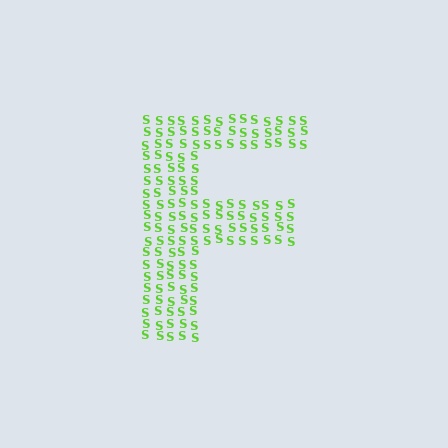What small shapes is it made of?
It is made of small letter S's.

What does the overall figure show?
The overall figure shows the letter F.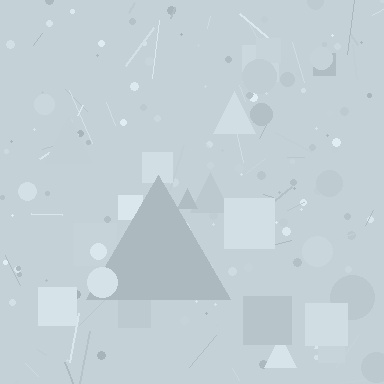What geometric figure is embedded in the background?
A triangle is embedded in the background.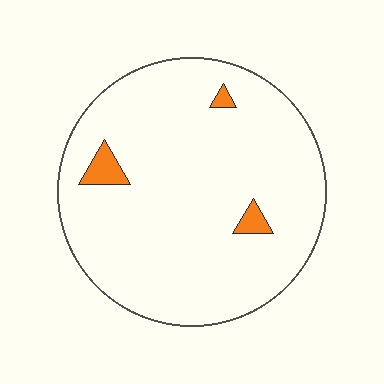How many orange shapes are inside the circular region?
3.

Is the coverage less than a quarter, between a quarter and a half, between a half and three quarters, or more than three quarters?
Less than a quarter.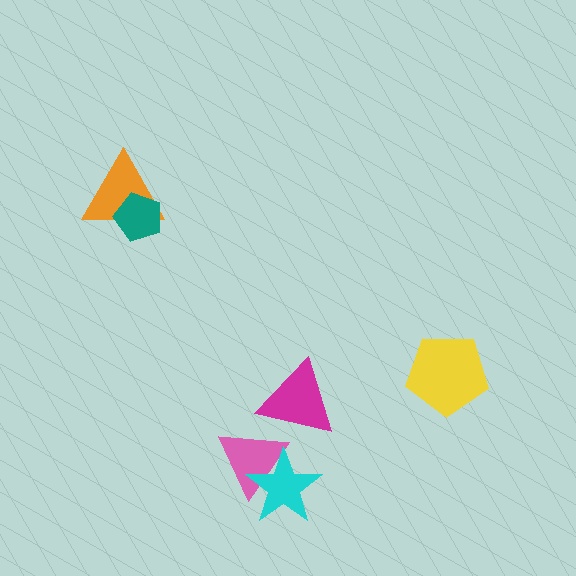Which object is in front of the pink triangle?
The cyan star is in front of the pink triangle.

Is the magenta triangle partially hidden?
Yes, it is partially covered by another shape.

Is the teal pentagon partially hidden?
No, no other shape covers it.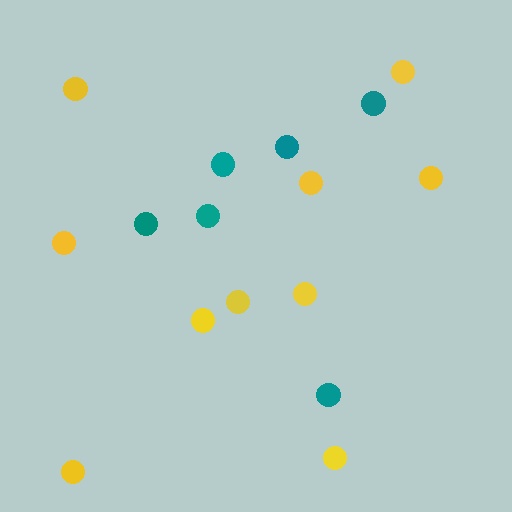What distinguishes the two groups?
There are 2 groups: one group of yellow circles (10) and one group of teal circles (6).